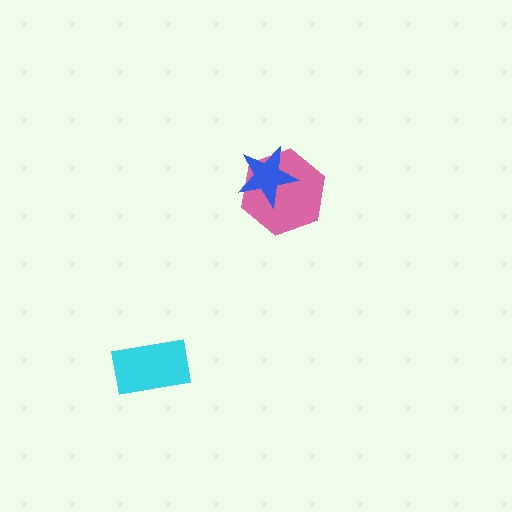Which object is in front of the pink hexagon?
The blue star is in front of the pink hexagon.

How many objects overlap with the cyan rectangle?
0 objects overlap with the cyan rectangle.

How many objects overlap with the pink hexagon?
1 object overlaps with the pink hexagon.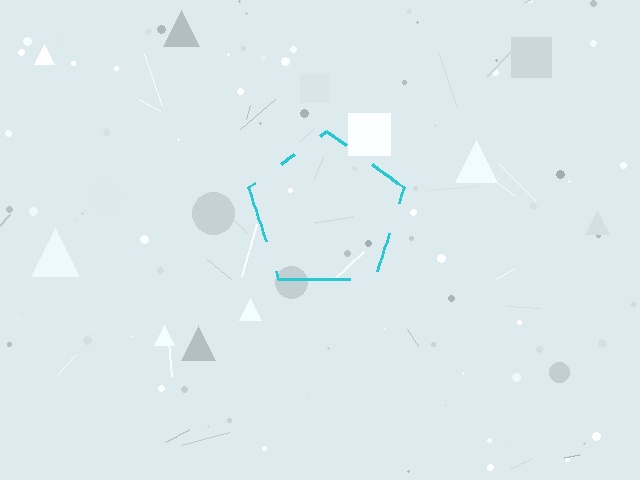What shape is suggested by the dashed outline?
The dashed outline suggests a pentagon.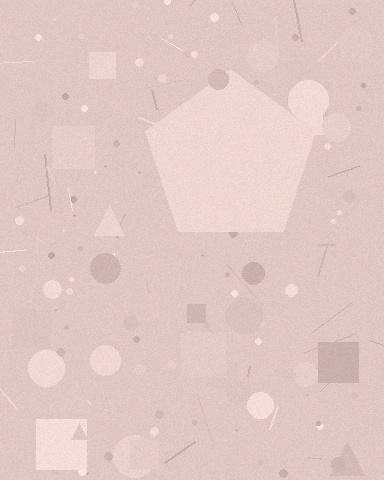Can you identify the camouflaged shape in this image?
The camouflaged shape is a pentagon.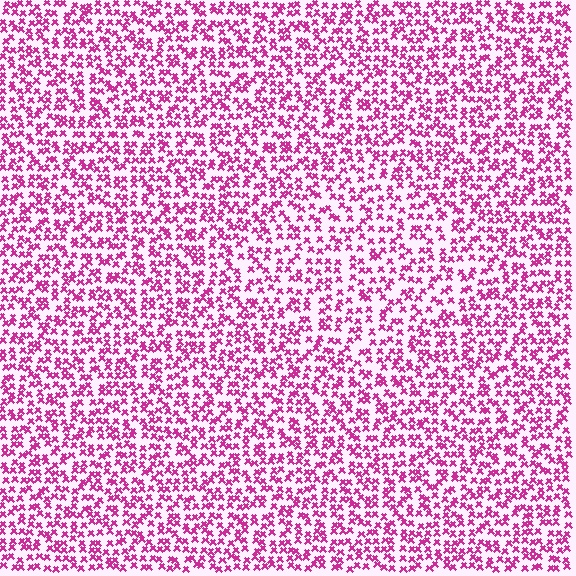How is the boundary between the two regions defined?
The boundary is defined by a change in element density (approximately 1.4x ratio). All elements are the same color, size, and shape.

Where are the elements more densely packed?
The elements are more densely packed outside the diamond boundary.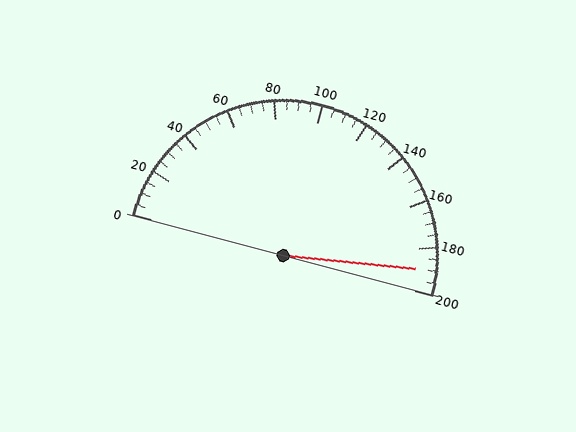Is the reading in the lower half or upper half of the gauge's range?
The reading is in the upper half of the range (0 to 200).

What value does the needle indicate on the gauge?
The needle indicates approximately 190.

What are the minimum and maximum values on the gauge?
The gauge ranges from 0 to 200.